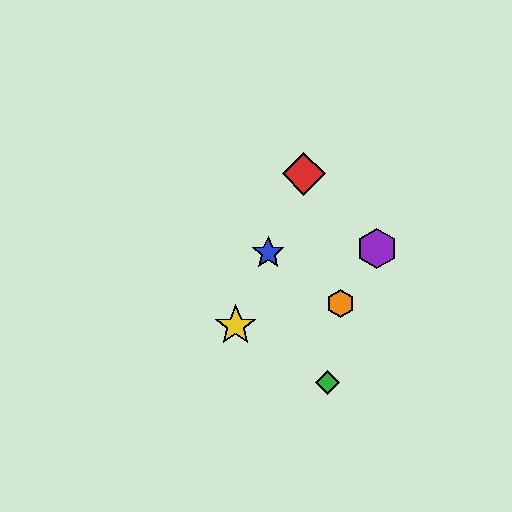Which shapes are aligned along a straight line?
The red diamond, the blue star, the yellow star are aligned along a straight line.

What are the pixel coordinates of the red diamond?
The red diamond is at (304, 174).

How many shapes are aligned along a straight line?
3 shapes (the red diamond, the blue star, the yellow star) are aligned along a straight line.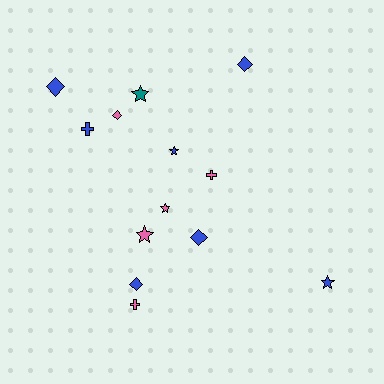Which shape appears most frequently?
Star, with 5 objects.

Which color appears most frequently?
Blue, with 7 objects.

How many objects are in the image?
There are 13 objects.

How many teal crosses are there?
There are no teal crosses.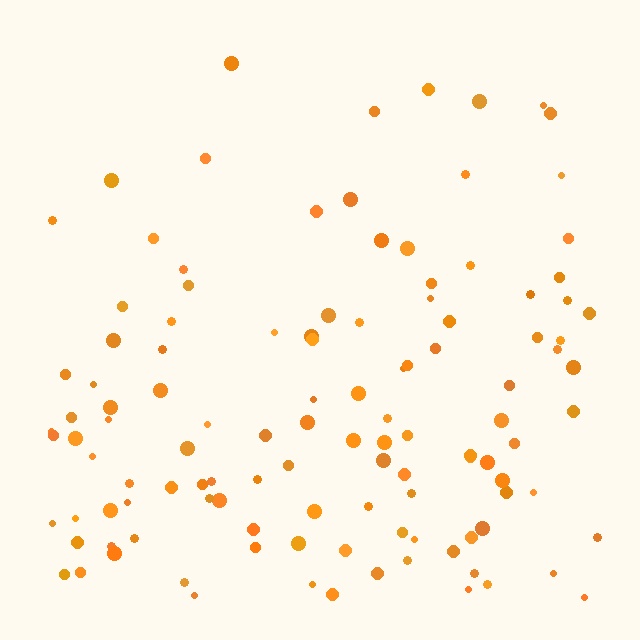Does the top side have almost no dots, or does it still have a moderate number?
Still a moderate number, just noticeably fewer than the bottom.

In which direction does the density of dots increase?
From top to bottom, with the bottom side densest.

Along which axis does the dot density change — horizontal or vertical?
Vertical.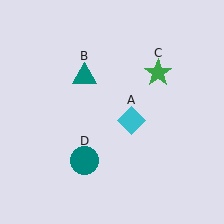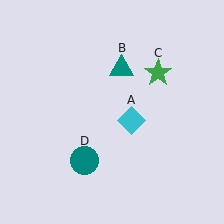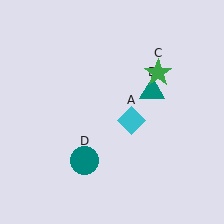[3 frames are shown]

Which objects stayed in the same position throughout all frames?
Cyan diamond (object A) and green star (object C) and teal circle (object D) remained stationary.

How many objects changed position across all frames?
1 object changed position: teal triangle (object B).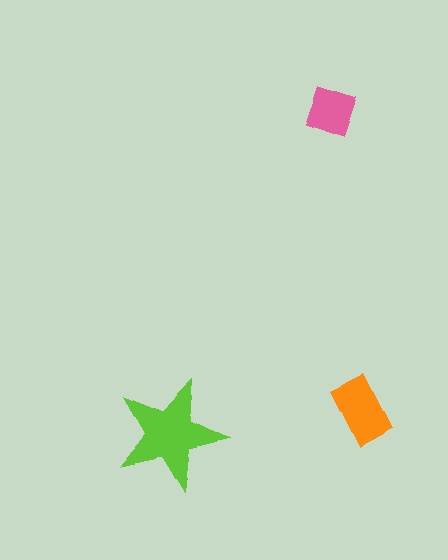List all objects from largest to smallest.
The lime star, the orange rectangle, the pink square.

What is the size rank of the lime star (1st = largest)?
1st.